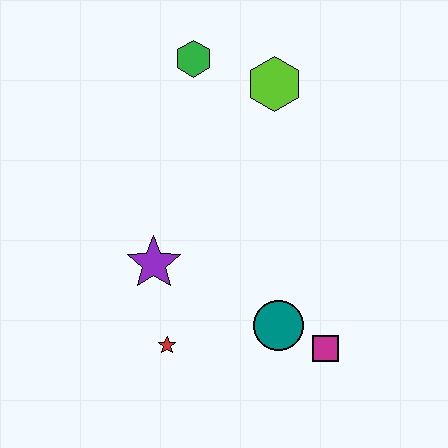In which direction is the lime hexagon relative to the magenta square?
The lime hexagon is above the magenta square.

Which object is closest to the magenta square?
The teal circle is closest to the magenta square.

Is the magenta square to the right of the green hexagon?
Yes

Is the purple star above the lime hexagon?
No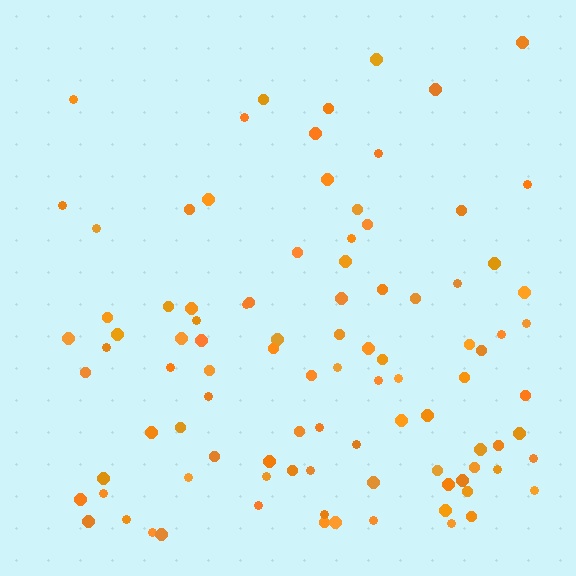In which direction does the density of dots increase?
From top to bottom, with the bottom side densest.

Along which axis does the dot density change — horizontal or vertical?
Vertical.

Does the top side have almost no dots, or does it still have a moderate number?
Still a moderate number, just noticeably fewer than the bottom.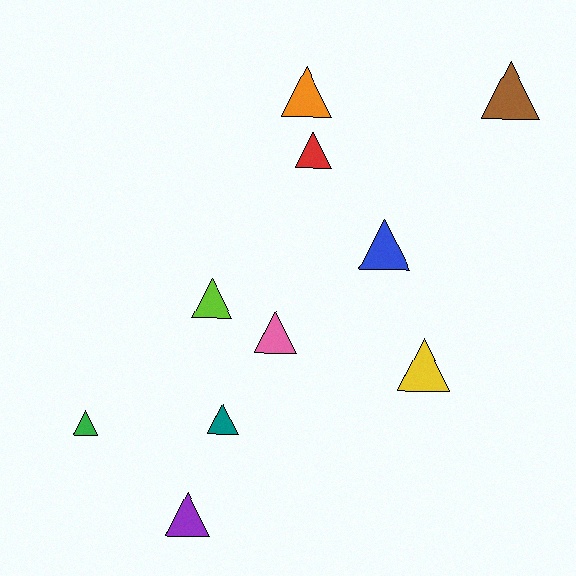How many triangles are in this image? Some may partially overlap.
There are 10 triangles.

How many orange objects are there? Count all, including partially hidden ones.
There is 1 orange object.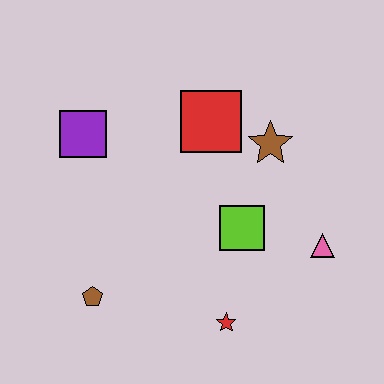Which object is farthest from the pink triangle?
The purple square is farthest from the pink triangle.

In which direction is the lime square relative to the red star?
The lime square is above the red star.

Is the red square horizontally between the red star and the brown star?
No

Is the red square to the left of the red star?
Yes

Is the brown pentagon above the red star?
Yes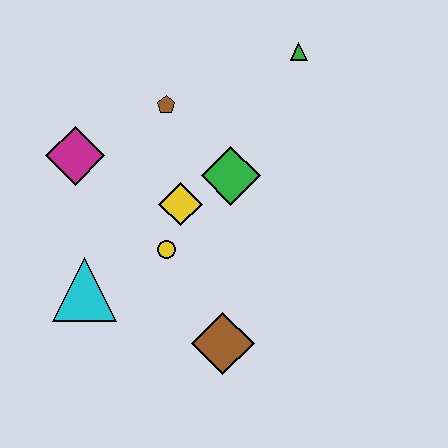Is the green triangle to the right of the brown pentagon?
Yes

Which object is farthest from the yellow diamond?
The green triangle is farthest from the yellow diamond.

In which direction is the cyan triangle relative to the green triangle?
The cyan triangle is below the green triangle.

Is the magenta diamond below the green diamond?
No